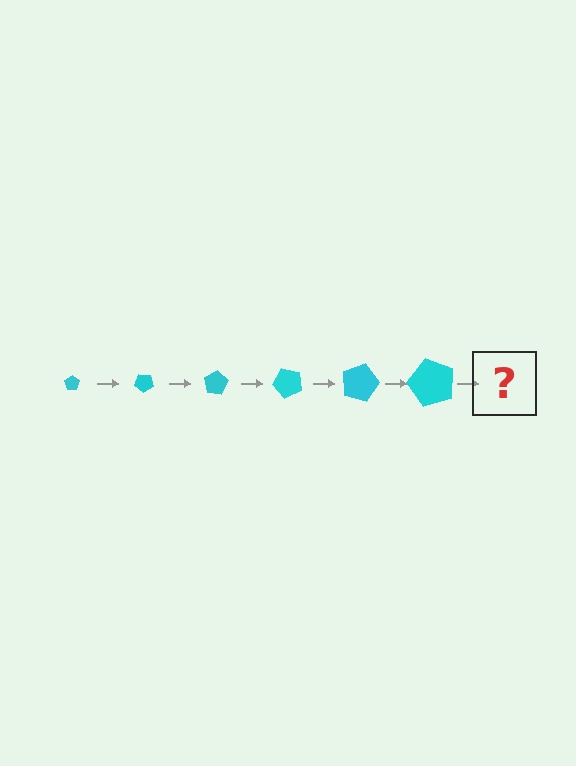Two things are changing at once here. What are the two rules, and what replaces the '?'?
The two rules are that the pentagon grows larger each step and it rotates 40 degrees each step. The '?' should be a pentagon, larger than the previous one and rotated 240 degrees from the start.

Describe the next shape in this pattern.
It should be a pentagon, larger than the previous one and rotated 240 degrees from the start.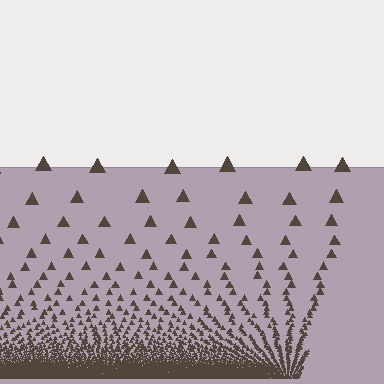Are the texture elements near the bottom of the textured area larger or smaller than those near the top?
Smaller. The gradient is inverted — elements near the bottom are smaller and denser.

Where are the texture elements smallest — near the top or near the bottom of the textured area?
Near the bottom.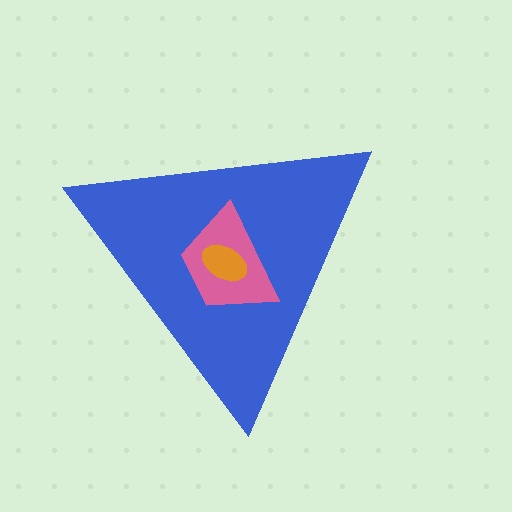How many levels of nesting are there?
3.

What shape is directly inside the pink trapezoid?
The orange ellipse.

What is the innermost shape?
The orange ellipse.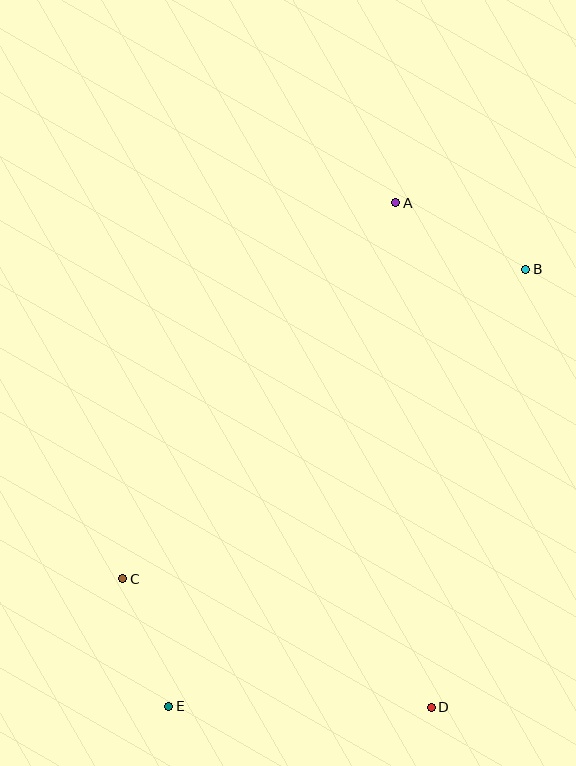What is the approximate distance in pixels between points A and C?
The distance between A and C is approximately 465 pixels.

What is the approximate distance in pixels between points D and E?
The distance between D and E is approximately 263 pixels.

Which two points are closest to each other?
Points C and E are closest to each other.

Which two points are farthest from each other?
Points B and E are farthest from each other.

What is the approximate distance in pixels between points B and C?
The distance between B and C is approximately 508 pixels.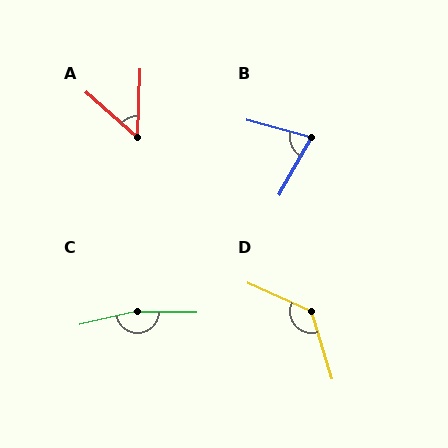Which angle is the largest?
C, at approximately 167 degrees.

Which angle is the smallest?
A, at approximately 51 degrees.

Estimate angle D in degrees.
Approximately 131 degrees.